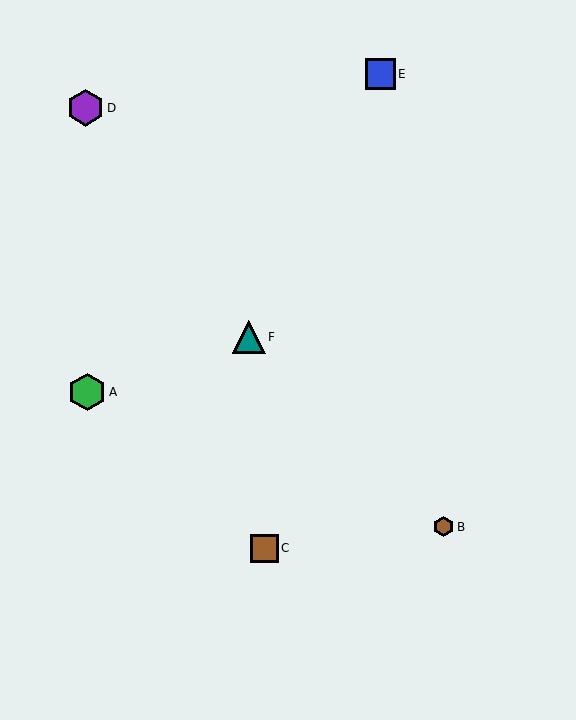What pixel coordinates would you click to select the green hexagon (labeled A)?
Click at (87, 392) to select the green hexagon A.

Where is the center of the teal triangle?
The center of the teal triangle is at (249, 337).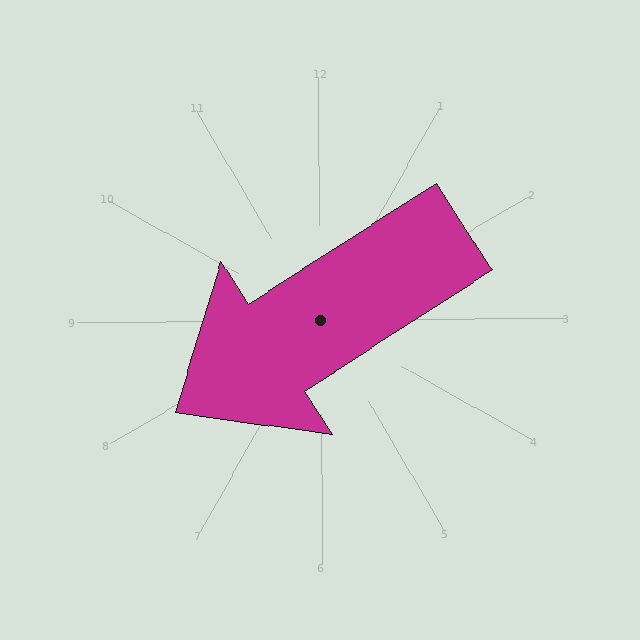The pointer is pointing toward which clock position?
Roughly 8 o'clock.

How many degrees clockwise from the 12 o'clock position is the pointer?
Approximately 238 degrees.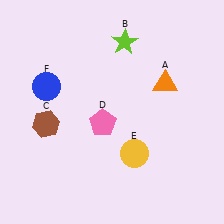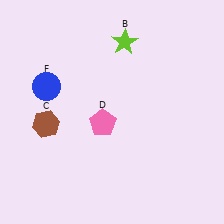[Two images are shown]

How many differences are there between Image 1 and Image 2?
There are 2 differences between the two images.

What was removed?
The yellow circle (E), the orange triangle (A) were removed in Image 2.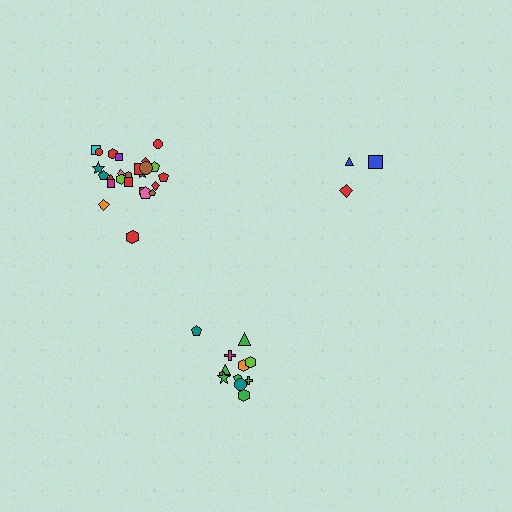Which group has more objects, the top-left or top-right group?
The top-left group.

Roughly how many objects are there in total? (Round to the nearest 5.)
Roughly 40 objects in total.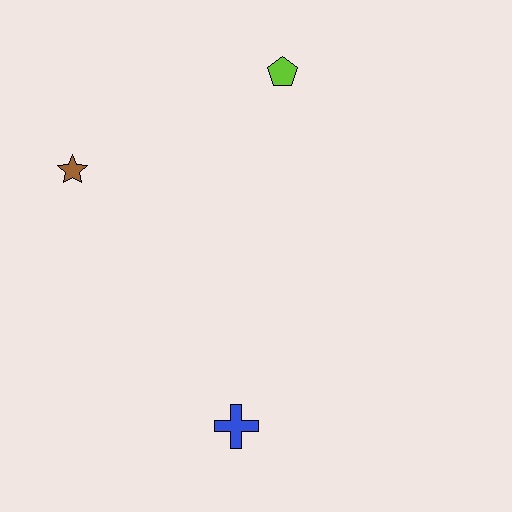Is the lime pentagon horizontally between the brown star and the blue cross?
No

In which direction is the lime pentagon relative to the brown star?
The lime pentagon is to the right of the brown star.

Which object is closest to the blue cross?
The brown star is closest to the blue cross.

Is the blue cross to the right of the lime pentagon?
No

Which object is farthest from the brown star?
The blue cross is farthest from the brown star.